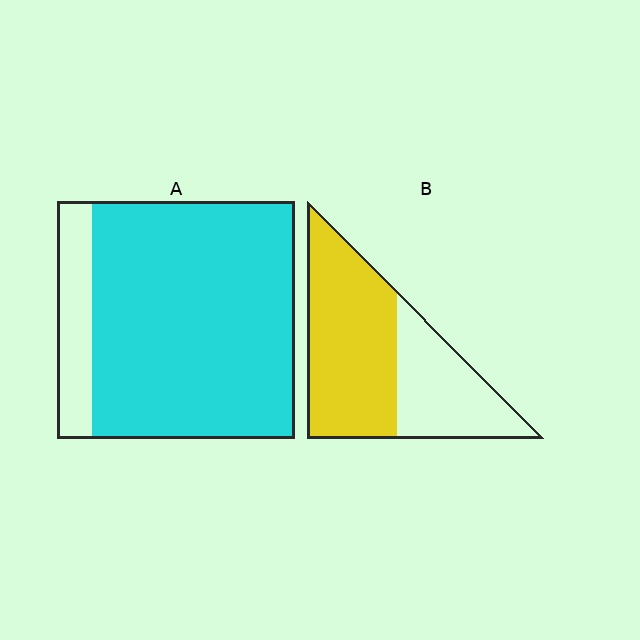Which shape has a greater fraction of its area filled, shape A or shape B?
Shape A.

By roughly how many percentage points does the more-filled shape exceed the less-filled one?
By roughly 25 percentage points (A over B).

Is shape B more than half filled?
Yes.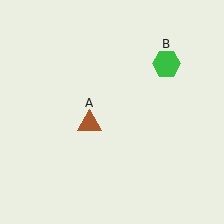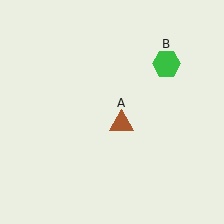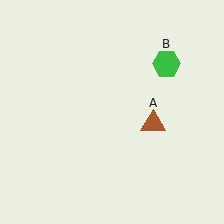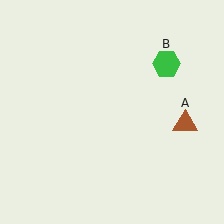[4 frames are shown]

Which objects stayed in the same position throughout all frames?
Green hexagon (object B) remained stationary.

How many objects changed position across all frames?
1 object changed position: brown triangle (object A).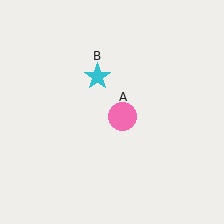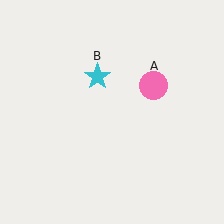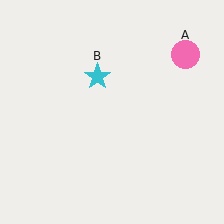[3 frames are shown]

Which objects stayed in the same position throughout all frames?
Cyan star (object B) remained stationary.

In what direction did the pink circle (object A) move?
The pink circle (object A) moved up and to the right.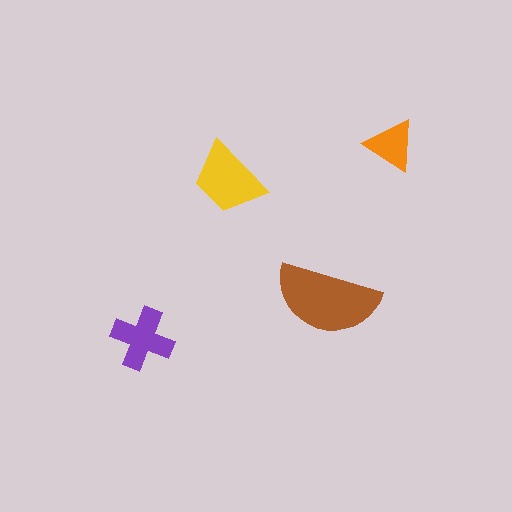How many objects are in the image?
There are 4 objects in the image.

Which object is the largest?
The brown semicircle.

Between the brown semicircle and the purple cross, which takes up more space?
The brown semicircle.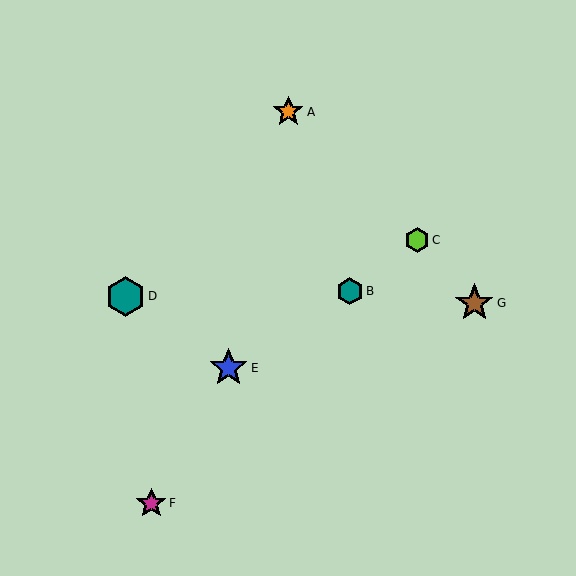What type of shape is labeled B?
Shape B is a teal hexagon.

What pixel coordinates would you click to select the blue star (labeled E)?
Click at (229, 368) to select the blue star E.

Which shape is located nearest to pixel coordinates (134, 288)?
The teal hexagon (labeled D) at (125, 296) is nearest to that location.